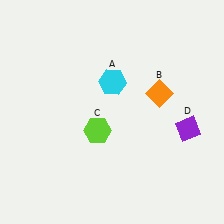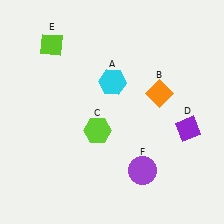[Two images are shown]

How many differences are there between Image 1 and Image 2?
There are 2 differences between the two images.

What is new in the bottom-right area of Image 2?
A purple circle (F) was added in the bottom-right area of Image 2.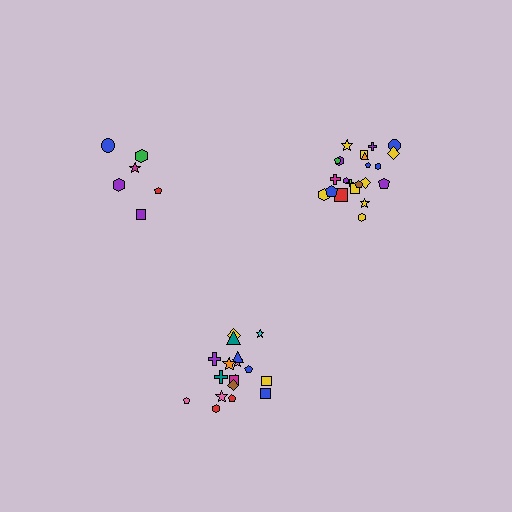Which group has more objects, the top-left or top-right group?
The top-right group.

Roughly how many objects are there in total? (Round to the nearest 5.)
Roughly 45 objects in total.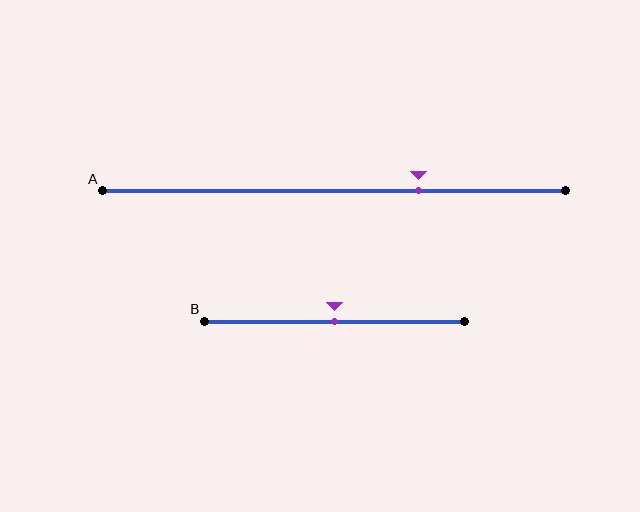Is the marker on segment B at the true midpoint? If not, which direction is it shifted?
Yes, the marker on segment B is at the true midpoint.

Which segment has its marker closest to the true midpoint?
Segment B has its marker closest to the true midpoint.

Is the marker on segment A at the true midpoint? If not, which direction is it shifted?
No, the marker on segment A is shifted to the right by about 18% of the segment length.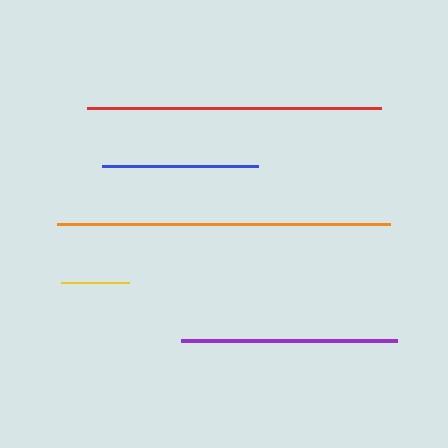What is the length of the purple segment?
The purple segment is approximately 216 pixels long.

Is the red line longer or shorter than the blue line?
The red line is longer than the blue line.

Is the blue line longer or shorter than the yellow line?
The blue line is longer than the yellow line.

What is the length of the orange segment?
The orange segment is approximately 333 pixels long.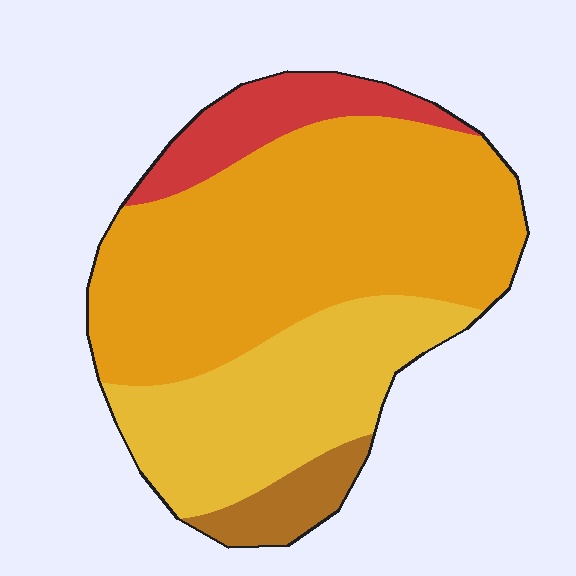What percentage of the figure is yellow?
Yellow covers 28% of the figure.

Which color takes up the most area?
Orange, at roughly 55%.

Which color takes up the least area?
Brown, at roughly 5%.